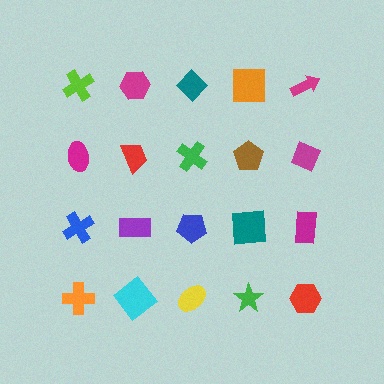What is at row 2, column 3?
A green cross.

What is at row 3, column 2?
A purple rectangle.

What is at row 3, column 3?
A blue pentagon.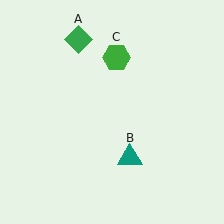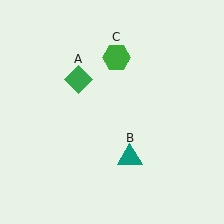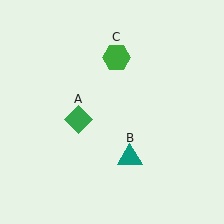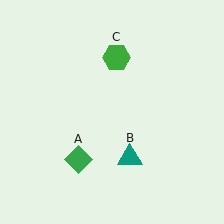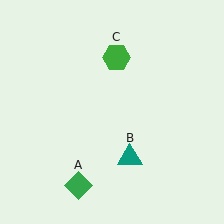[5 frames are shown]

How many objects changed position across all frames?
1 object changed position: green diamond (object A).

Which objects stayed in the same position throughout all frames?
Teal triangle (object B) and green hexagon (object C) remained stationary.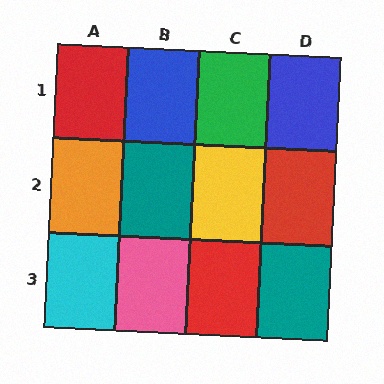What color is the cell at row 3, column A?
Cyan.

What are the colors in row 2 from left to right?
Orange, teal, yellow, red.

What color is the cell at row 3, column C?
Red.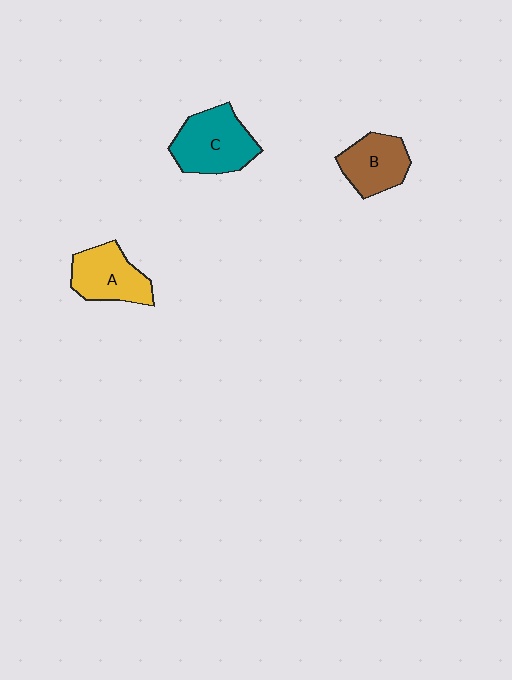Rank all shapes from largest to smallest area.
From largest to smallest: C (teal), A (yellow), B (brown).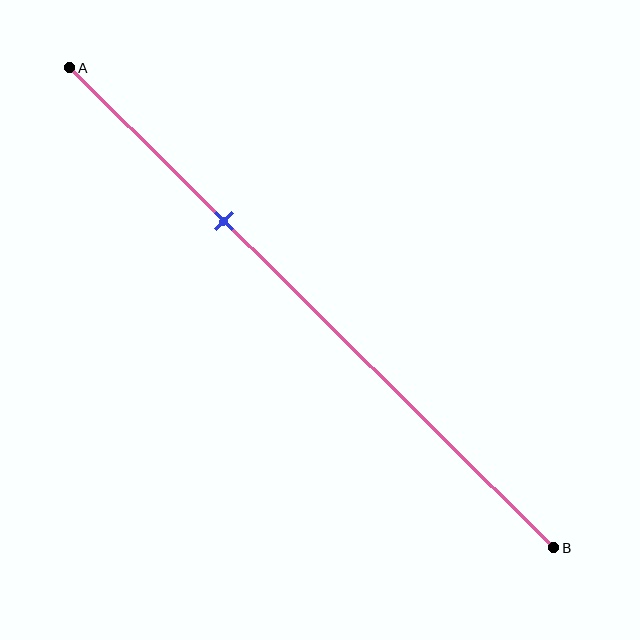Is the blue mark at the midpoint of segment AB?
No, the mark is at about 30% from A, not at the 50% midpoint.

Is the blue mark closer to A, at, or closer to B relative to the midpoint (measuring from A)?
The blue mark is closer to point A than the midpoint of segment AB.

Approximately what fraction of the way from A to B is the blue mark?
The blue mark is approximately 30% of the way from A to B.